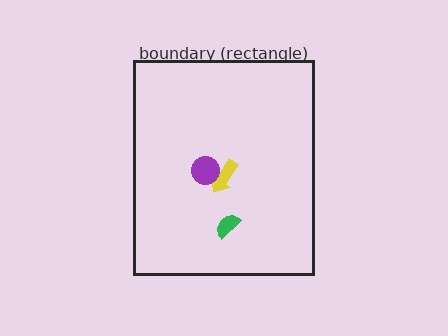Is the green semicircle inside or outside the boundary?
Inside.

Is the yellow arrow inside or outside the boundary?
Inside.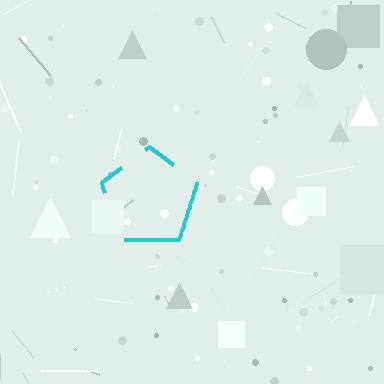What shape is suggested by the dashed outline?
The dashed outline suggests a pentagon.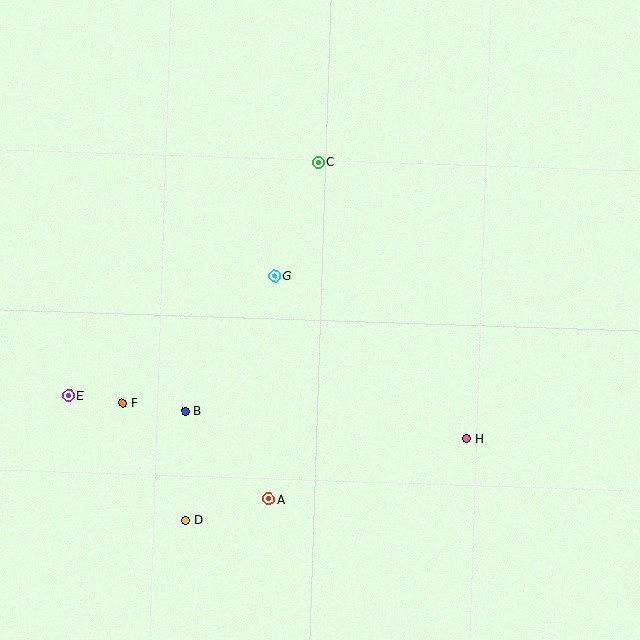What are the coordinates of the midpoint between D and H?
The midpoint between D and H is at (327, 479).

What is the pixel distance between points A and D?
The distance between A and D is 85 pixels.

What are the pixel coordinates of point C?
Point C is at (319, 162).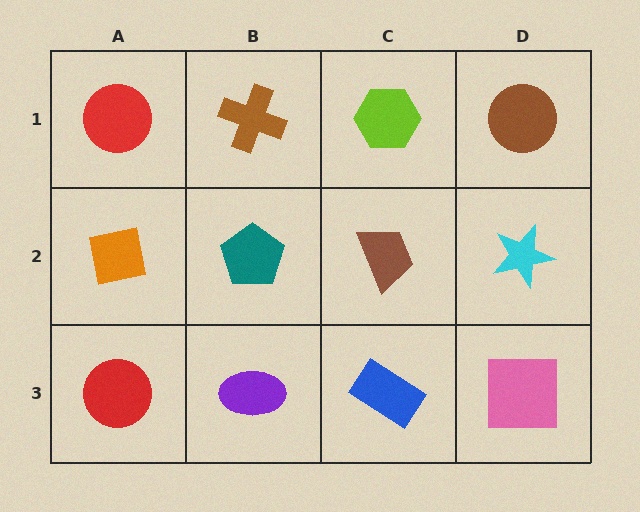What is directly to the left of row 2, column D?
A brown trapezoid.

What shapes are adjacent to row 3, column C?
A brown trapezoid (row 2, column C), a purple ellipse (row 3, column B), a pink square (row 3, column D).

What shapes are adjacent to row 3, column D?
A cyan star (row 2, column D), a blue rectangle (row 3, column C).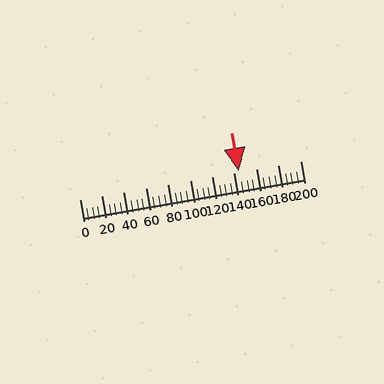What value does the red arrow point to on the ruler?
The red arrow points to approximately 144.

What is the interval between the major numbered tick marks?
The major tick marks are spaced 20 units apart.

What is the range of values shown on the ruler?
The ruler shows values from 0 to 200.